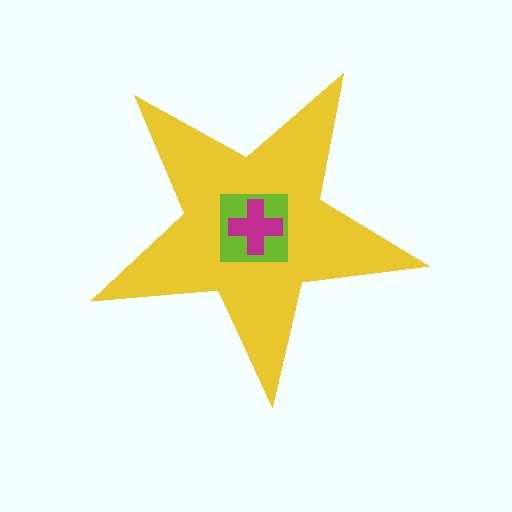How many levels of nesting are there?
3.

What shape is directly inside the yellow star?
The lime square.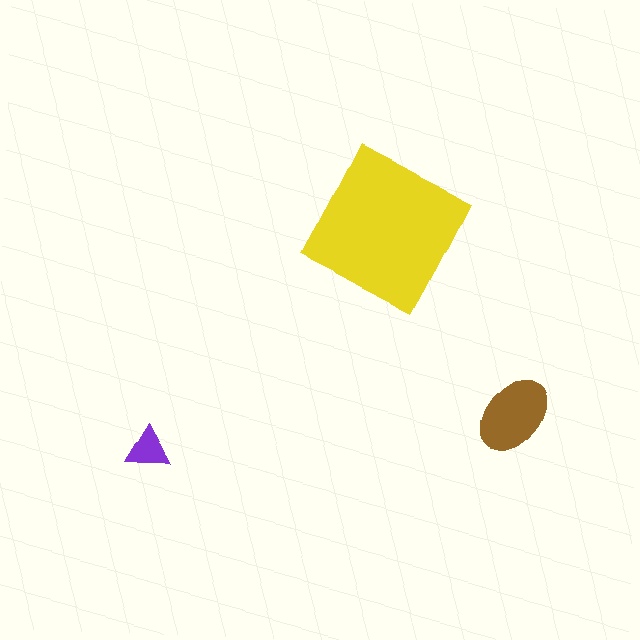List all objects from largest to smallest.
The yellow square, the brown ellipse, the purple triangle.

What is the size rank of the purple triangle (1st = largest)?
3rd.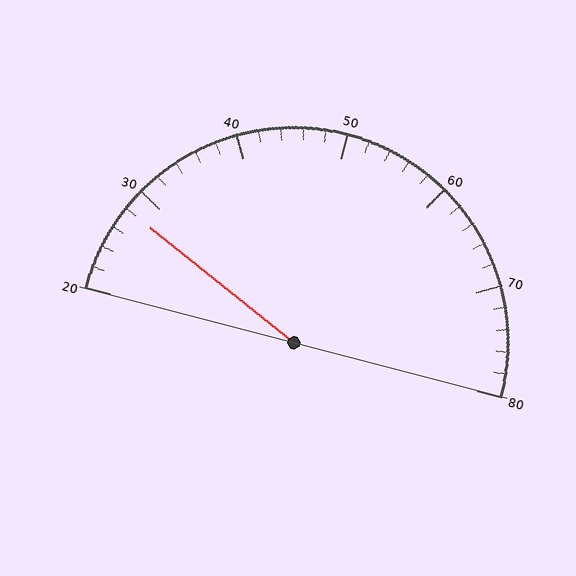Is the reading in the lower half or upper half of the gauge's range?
The reading is in the lower half of the range (20 to 80).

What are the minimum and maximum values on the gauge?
The gauge ranges from 20 to 80.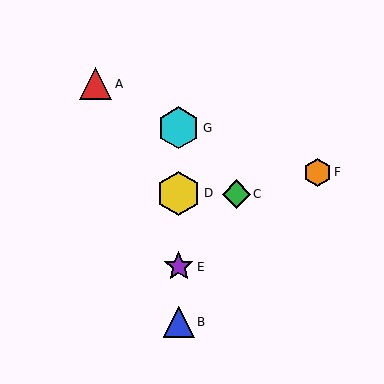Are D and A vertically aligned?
No, D is at x≈179 and A is at x≈95.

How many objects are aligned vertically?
4 objects (B, D, E, G) are aligned vertically.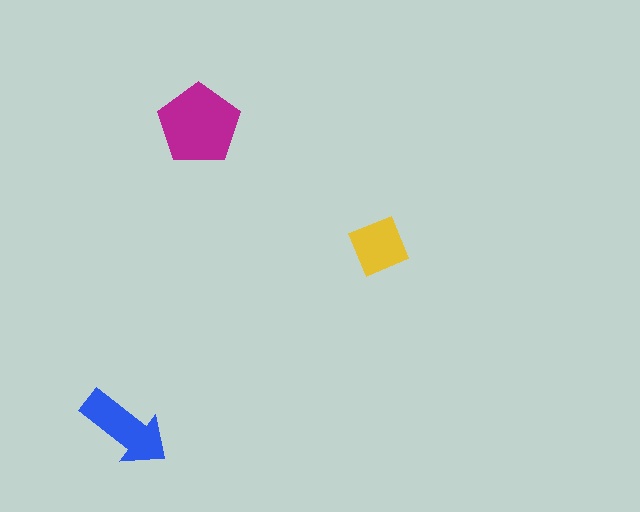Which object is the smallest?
The yellow square.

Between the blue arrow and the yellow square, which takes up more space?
The blue arrow.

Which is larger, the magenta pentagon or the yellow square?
The magenta pentagon.